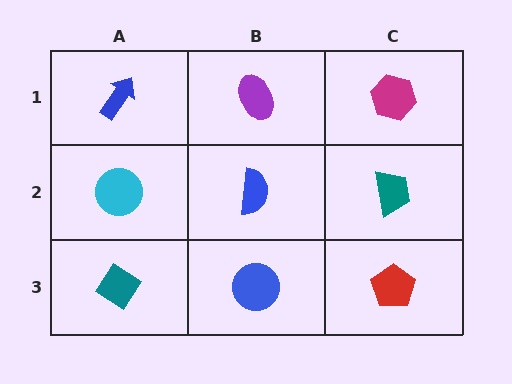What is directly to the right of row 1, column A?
A purple ellipse.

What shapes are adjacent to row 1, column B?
A blue semicircle (row 2, column B), a blue arrow (row 1, column A), a magenta hexagon (row 1, column C).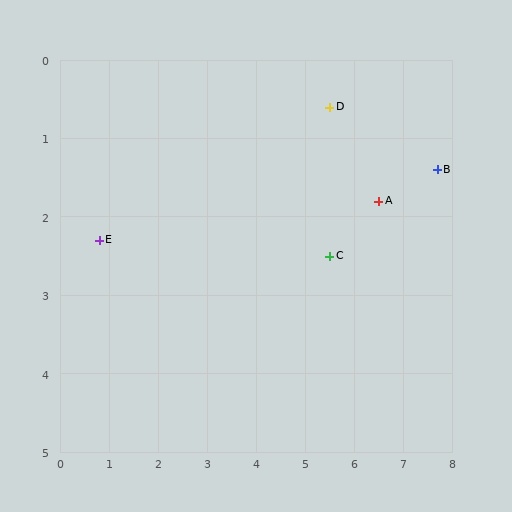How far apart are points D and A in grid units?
Points D and A are about 1.6 grid units apart.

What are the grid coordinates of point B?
Point B is at approximately (7.7, 1.4).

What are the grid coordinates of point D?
Point D is at approximately (5.5, 0.6).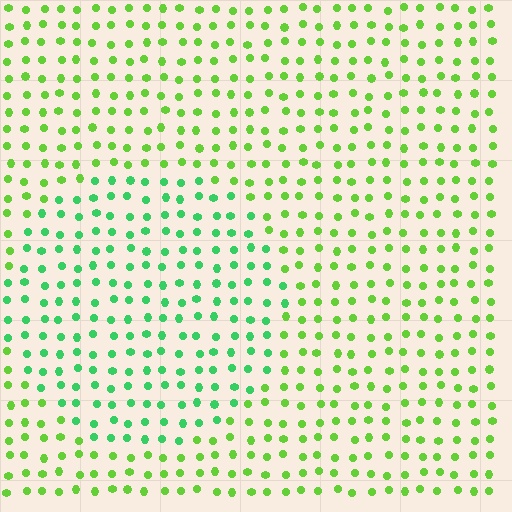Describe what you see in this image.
The image is filled with small lime elements in a uniform arrangement. A circle-shaped region is visible where the elements are tinted to a slightly different hue, forming a subtle color boundary.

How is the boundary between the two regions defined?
The boundary is defined purely by a slight shift in hue (about 36 degrees). Spacing, size, and orientation are identical on both sides.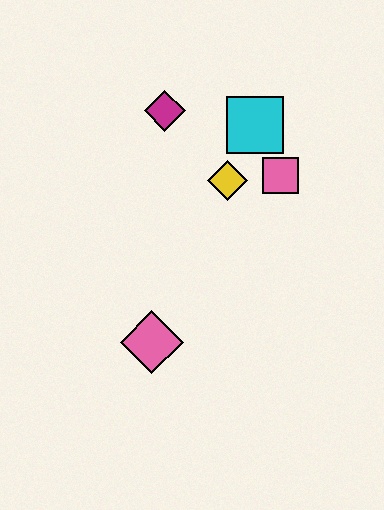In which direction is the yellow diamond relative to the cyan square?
The yellow diamond is below the cyan square.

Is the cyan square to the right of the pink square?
No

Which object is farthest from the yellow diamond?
The pink diamond is farthest from the yellow diamond.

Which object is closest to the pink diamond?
The yellow diamond is closest to the pink diamond.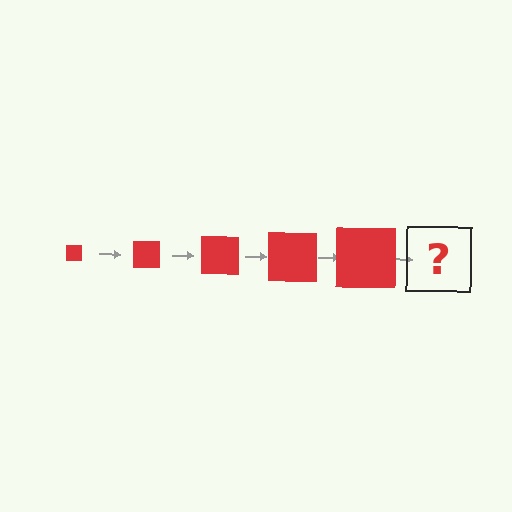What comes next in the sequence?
The next element should be a red square, larger than the previous one.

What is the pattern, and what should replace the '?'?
The pattern is that the square gets progressively larger each step. The '?' should be a red square, larger than the previous one.